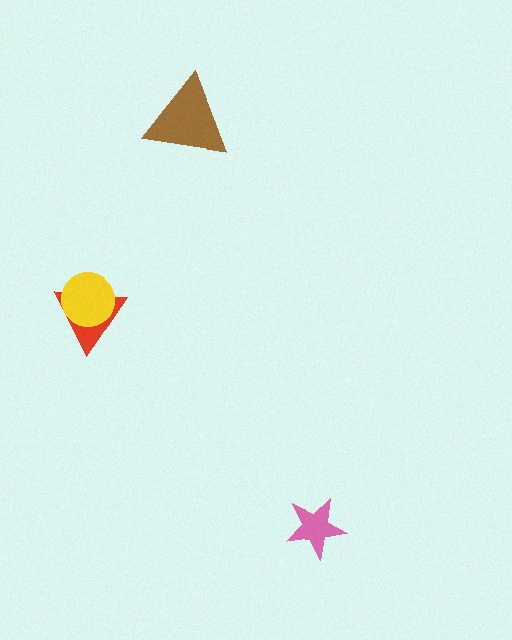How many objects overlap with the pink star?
0 objects overlap with the pink star.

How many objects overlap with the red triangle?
1 object overlaps with the red triangle.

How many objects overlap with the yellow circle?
1 object overlaps with the yellow circle.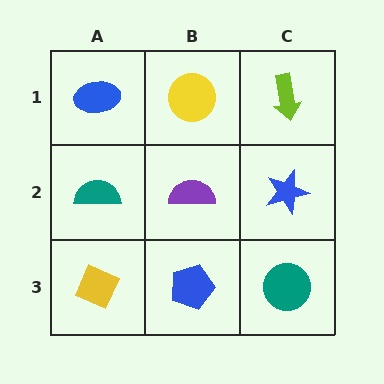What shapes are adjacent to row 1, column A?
A teal semicircle (row 2, column A), a yellow circle (row 1, column B).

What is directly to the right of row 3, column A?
A blue pentagon.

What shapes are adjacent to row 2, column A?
A blue ellipse (row 1, column A), a yellow diamond (row 3, column A), a purple semicircle (row 2, column B).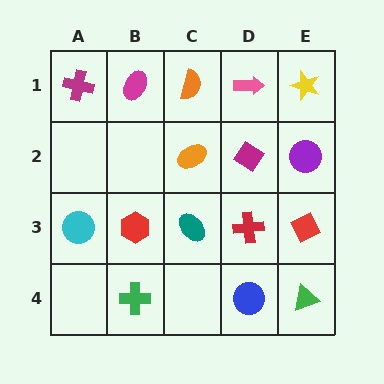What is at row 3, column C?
A teal ellipse.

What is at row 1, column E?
A yellow star.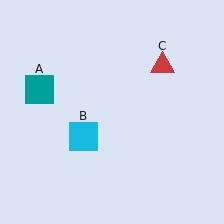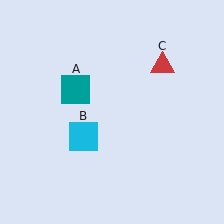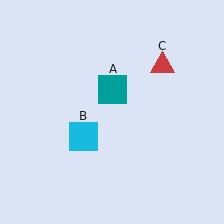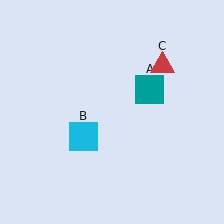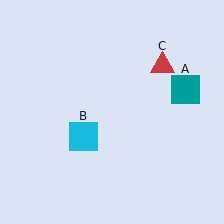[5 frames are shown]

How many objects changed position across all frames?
1 object changed position: teal square (object A).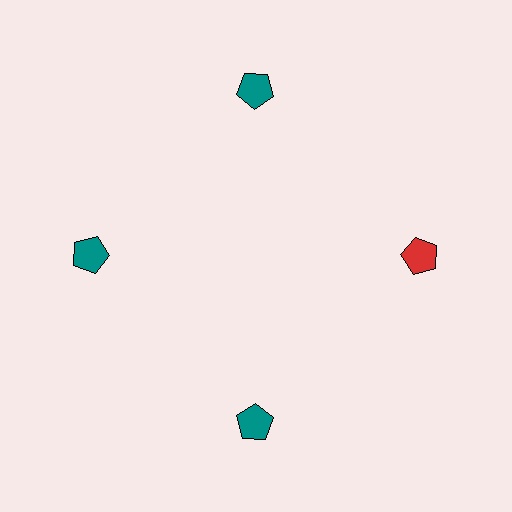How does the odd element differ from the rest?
It has a different color: red instead of teal.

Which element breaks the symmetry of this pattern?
The red pentagon at roughly the 3 o'clock position breaks the symmetry. All other shapes are teal pentagons.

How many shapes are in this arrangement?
There are 4 shapes arranged in a ring pattern.